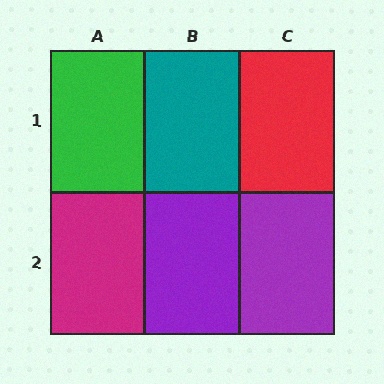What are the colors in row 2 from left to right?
Magenta, purple, purple.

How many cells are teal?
1 cell is teal.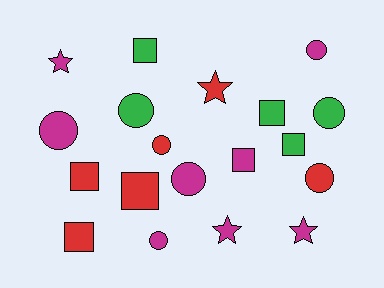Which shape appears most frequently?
Circle, with 8 objects.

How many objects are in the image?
There are 19 objects.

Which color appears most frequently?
Magenta, with 8 objects.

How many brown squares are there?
There are no brown squares.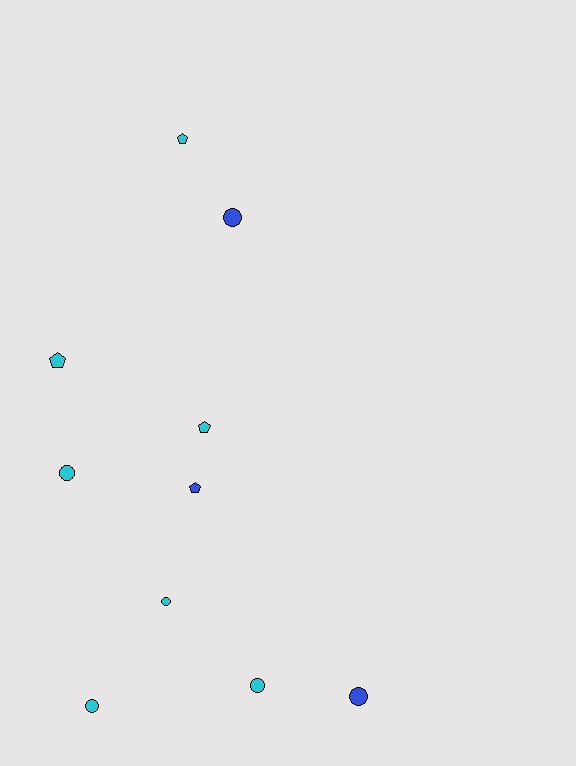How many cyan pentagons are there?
There are 3 cyan pentagons.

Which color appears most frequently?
Cyan, with 7 objects.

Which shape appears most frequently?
Circle, with 6 objects.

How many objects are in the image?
There are 10 objects.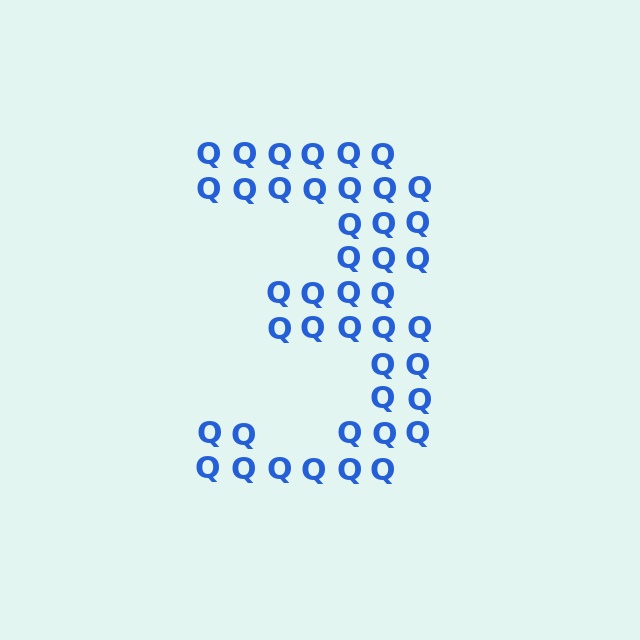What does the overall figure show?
The overall figure shows the digit 3.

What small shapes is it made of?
It is made of small letter Q's.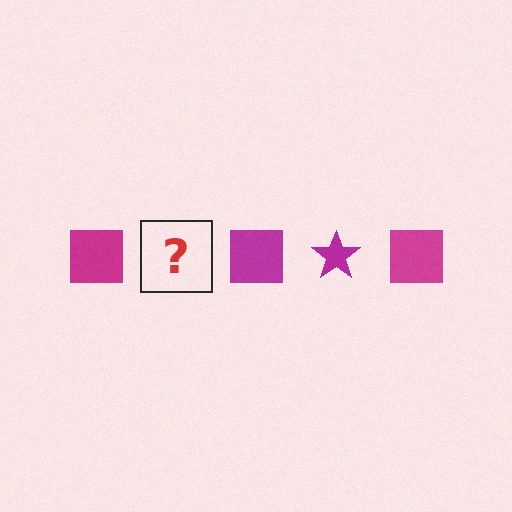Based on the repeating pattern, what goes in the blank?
The blank should be a magenta star.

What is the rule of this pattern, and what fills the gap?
The rule is that the pattern cycles through square, star shapes in magenta. The gap should be filled with a magenta star.